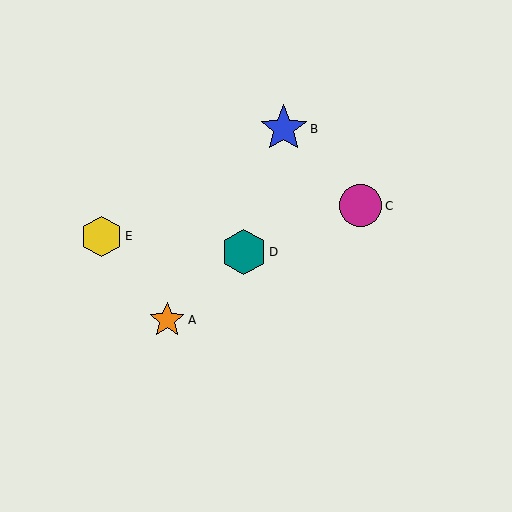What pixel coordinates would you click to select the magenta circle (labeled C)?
Click at (360, 206) to select the magenta circle C.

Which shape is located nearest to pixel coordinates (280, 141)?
The blue star (labeled B) at (284, 129) is nearest to that location.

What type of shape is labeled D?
Shape D is a teal hexagon.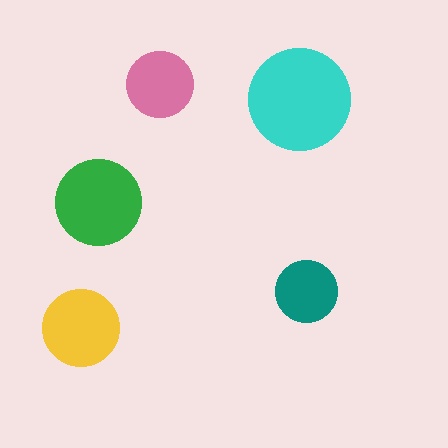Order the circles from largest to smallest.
the cyan one, the green one, the yellow one, the pink one, the teal one.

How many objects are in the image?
There are 5 objects in the image.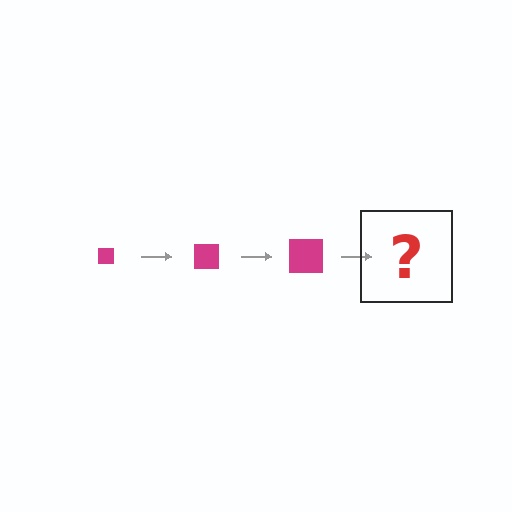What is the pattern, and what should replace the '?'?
The pattern is that the square gets progressively larger each step. The '?' should be a magenta square, larger than the previous one.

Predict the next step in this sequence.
The next step is a magenta square, larger than the previous one.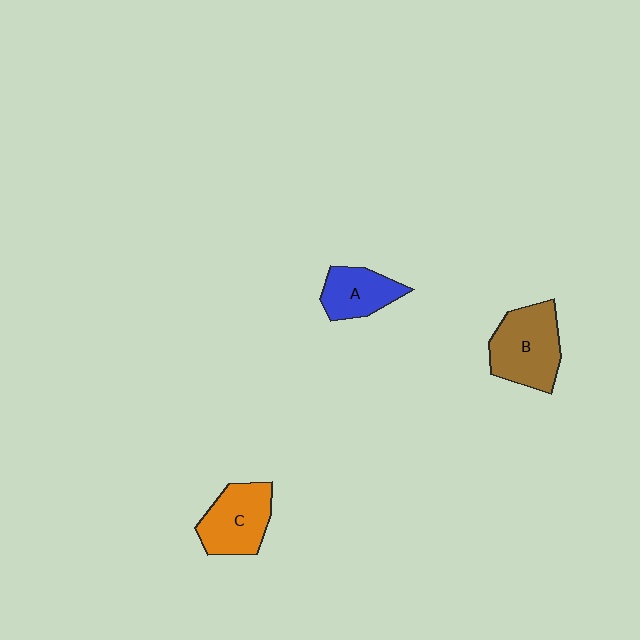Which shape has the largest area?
Shape B (brown).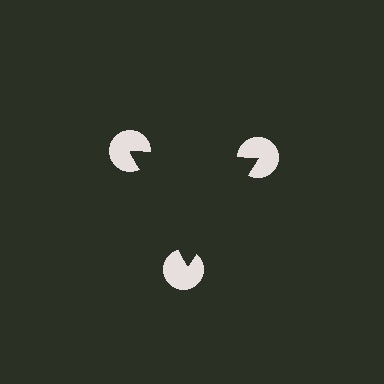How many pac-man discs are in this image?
There are 3 — one at each vertex of the illusory triangle.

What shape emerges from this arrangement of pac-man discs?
An illusory triangle — its edges are inferred from the aligned wedge cuts in the pac-man discs, not physically drawn.